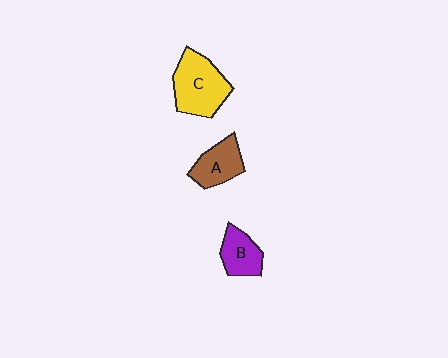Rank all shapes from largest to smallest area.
From largest to smallest: C (yellow), A (brown), B (purple).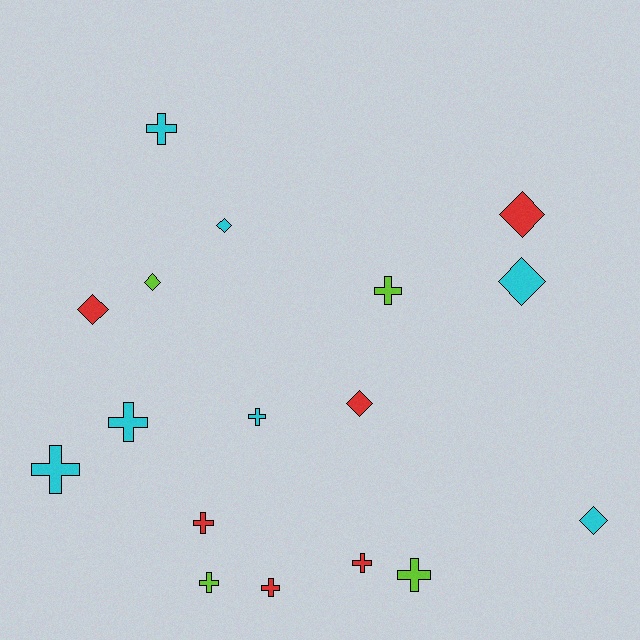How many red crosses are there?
There are 3 red crosses.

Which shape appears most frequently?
Cross, with 10 objects.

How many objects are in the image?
There are 17 objects.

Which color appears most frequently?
Cyan, with 7 objects.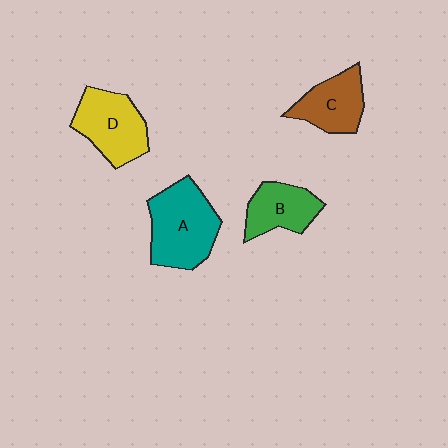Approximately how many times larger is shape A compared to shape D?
Approximately 1.2 times.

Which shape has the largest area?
Shape A (teal).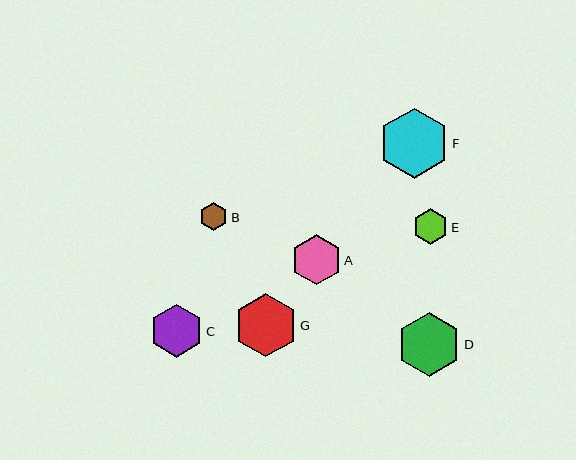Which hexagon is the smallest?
Hexagon B is the smallest with a size of approximately 28 pixels.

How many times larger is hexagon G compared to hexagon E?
Hexagon G is approximately 1.8 times the size of hexagon E.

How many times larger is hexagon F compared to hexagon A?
Hexagon F is approximately 1.4 times the size of hexagon A.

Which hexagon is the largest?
Hexagon F is the largest with a size of approximately 70 pixels.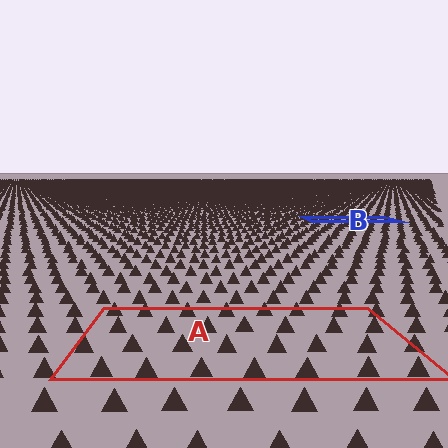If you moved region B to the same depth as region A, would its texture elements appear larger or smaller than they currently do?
They would appear larger. At a closer depth, the same texture elements are projected at a bigger on-screen size.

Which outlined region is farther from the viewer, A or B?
Region B is farther from the viewer — the texture elements inside it appear smaller and more densely packed.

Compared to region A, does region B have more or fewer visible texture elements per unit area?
Region B has more texture elements per unit area — they are packed more densely because it is farther away.